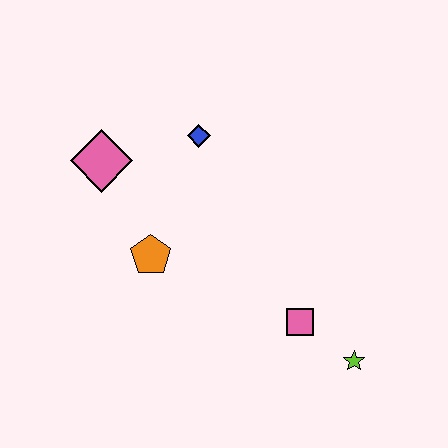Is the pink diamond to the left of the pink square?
Yes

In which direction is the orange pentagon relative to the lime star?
The orange pentagon is to the left of the lime star.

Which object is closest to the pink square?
The lime star is closest to the pink square.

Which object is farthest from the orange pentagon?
The lime star is farthest from the orange pentagon.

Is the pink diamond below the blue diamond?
Yes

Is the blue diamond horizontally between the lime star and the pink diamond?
Yes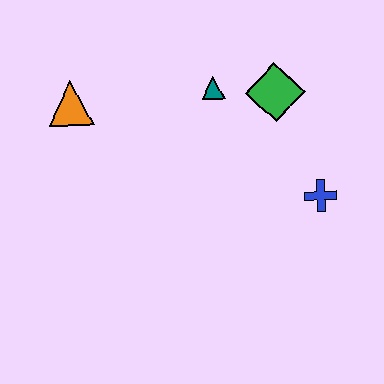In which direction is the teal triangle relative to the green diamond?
The teal triangle is to the left of the green diamond.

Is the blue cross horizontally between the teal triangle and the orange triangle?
No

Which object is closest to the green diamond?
The teal triangle is closest to the green diamond.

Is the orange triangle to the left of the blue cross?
Yes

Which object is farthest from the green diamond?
The orange triangle is farthest from the green diamond.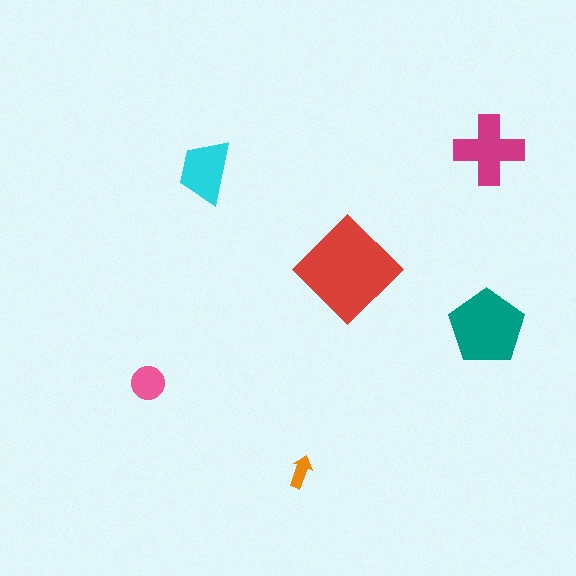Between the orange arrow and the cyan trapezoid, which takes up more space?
The cyan trapezoid.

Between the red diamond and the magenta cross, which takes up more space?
The red diamond.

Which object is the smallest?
The orange arrow.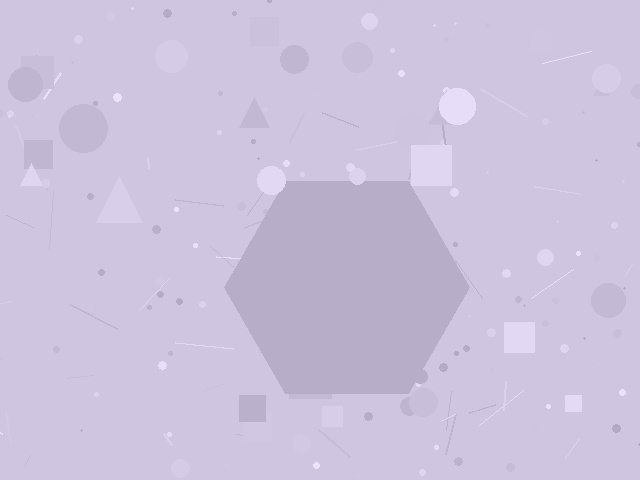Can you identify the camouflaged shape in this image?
The camouflaged shape is a hexagon.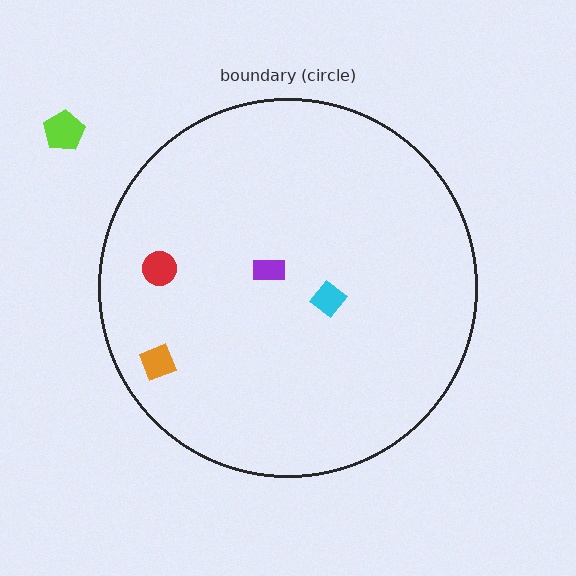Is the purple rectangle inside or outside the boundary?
Inside.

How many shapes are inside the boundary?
4 inside, 1 outside.